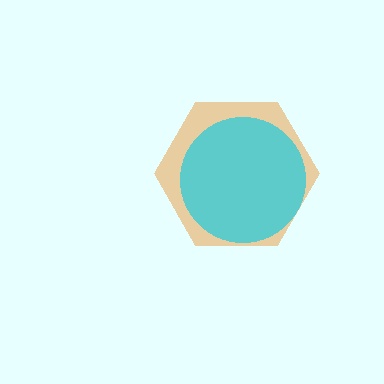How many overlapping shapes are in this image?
There are 2 overlapping shapes in the image.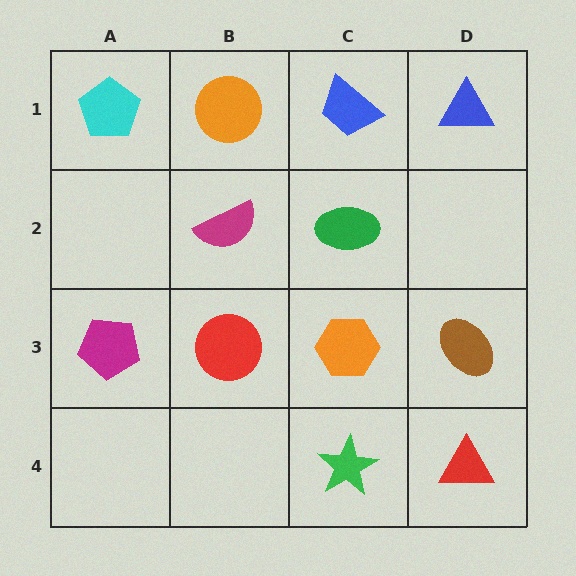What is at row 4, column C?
A green star.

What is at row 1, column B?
An orange circle.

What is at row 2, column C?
A green ellipse.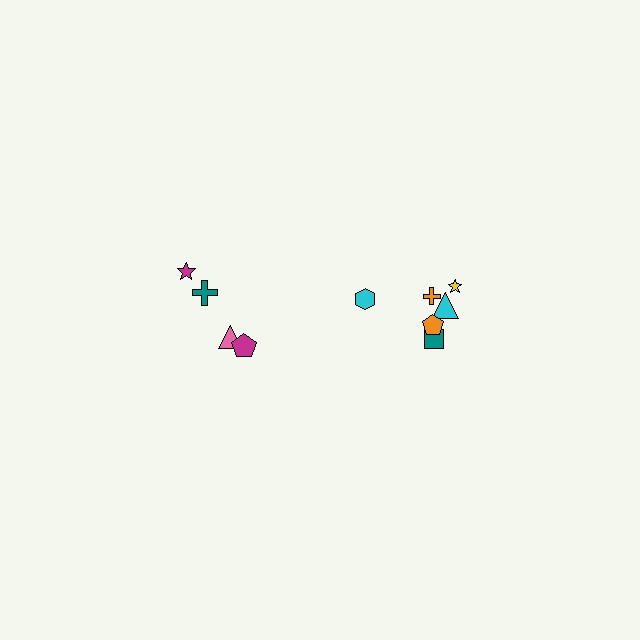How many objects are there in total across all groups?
There are 10 objects.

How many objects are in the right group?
There are 6 objects.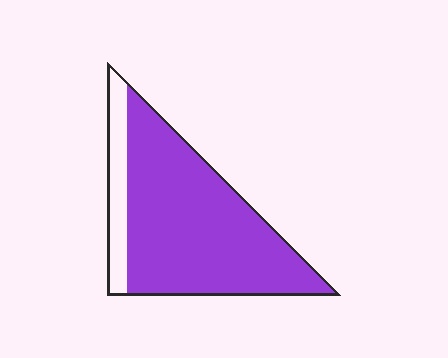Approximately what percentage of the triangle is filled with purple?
Approximately 85%.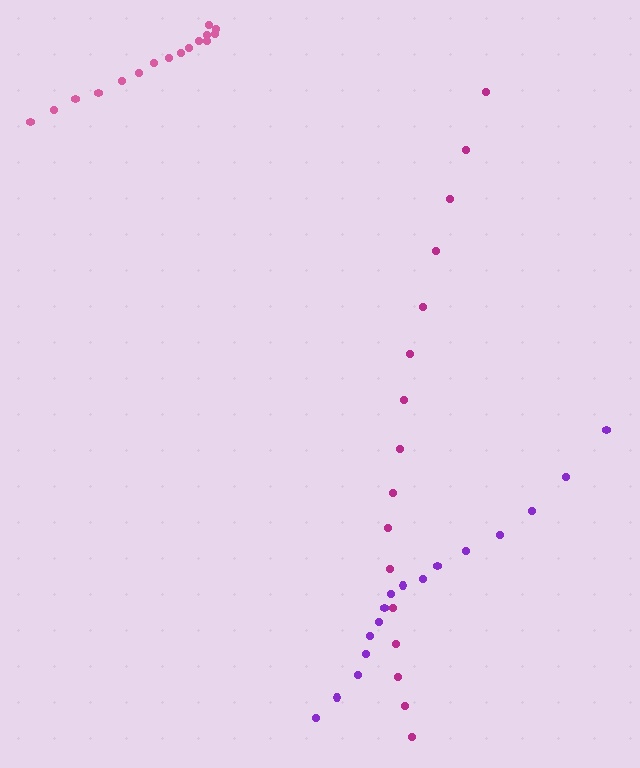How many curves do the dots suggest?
There are 3 distinct paths.